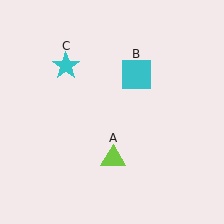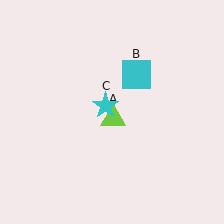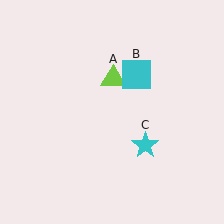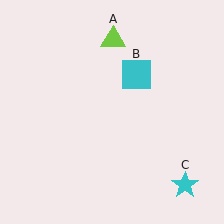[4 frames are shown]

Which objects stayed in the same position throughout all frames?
Cyan square (object B) remained stationary.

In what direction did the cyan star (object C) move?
The cyan star (object C) moved down and to the right.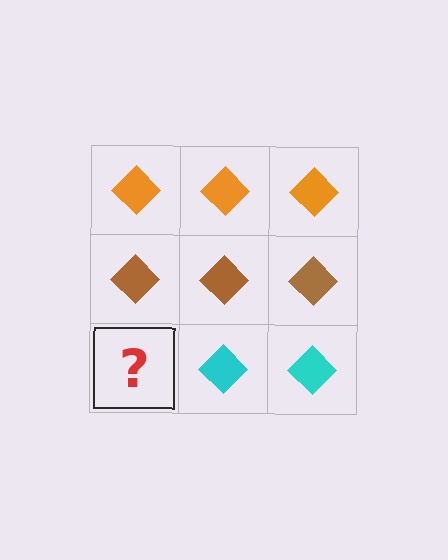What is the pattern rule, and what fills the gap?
The rule is that each row has a consistent color. The gap should be filled with a cyan diamond.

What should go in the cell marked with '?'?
The missing cell should contain a cyan diamond.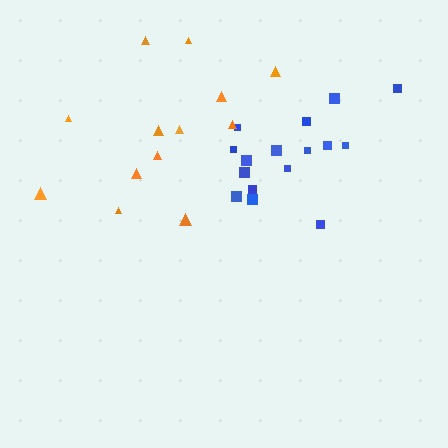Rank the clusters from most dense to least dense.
blue, orange.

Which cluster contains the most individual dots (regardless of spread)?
Blue (16).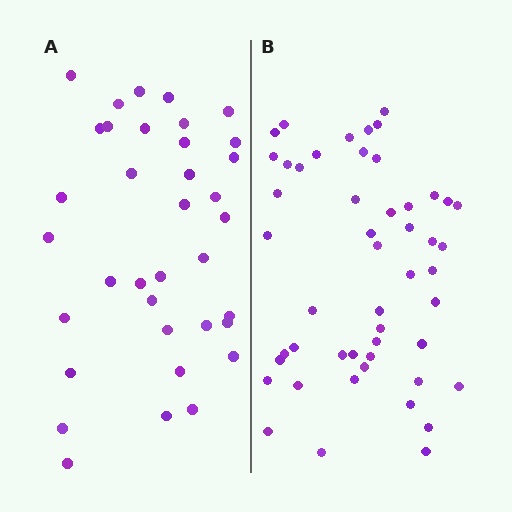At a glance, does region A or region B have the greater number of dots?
Region B (the right region) has more dots.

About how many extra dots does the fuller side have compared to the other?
Region B has approximately 15 more dots than region A.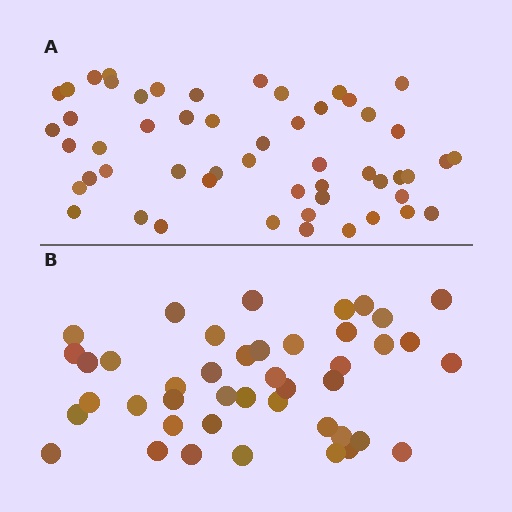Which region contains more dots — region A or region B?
Region A (the top region) has more dots.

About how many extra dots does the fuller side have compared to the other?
Region A has roughly 10 or so more dots than region B.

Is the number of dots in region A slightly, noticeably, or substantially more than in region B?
Region A has only slightly more — the two regions are fairly close. The ratio is roughly 1.2 to 1.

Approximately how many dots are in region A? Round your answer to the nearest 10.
About 50 dots. (The exact count is 53, which rounds to 50.)